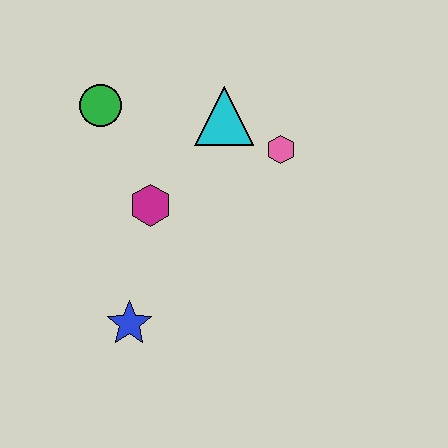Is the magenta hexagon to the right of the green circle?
Yes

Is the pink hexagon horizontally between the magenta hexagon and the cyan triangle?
No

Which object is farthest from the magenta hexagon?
The pink hexagon is farthest from the magenta hexagon.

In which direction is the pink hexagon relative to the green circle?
The pink hexagon is to the right of the green circle.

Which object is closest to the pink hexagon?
The cyan triangle is closest to the pink hexagon.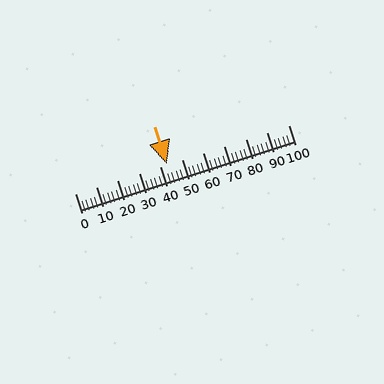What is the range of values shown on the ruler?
The ruler shows values from 0 to 100.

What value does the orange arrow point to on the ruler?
The orange arrow points to approximately 43.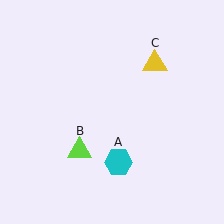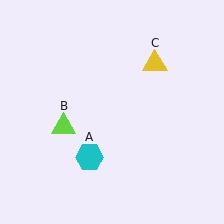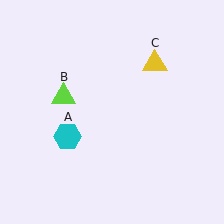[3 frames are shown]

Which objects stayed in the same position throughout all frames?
Yellow triangle (object C) remained stationary.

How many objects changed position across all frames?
2 objects changed position: cyan hexagon (object A), lime triangle (object B).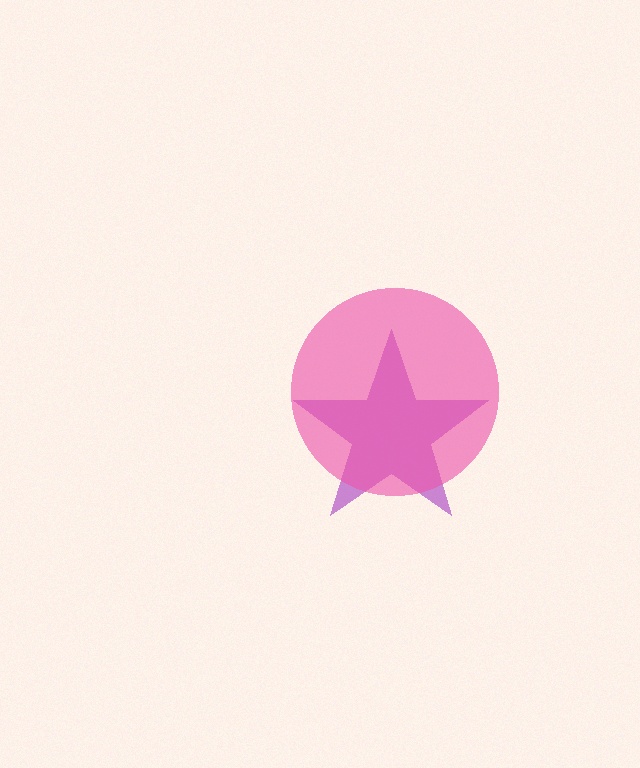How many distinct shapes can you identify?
There are 2 distinct shapes: a purple star, a pink circle.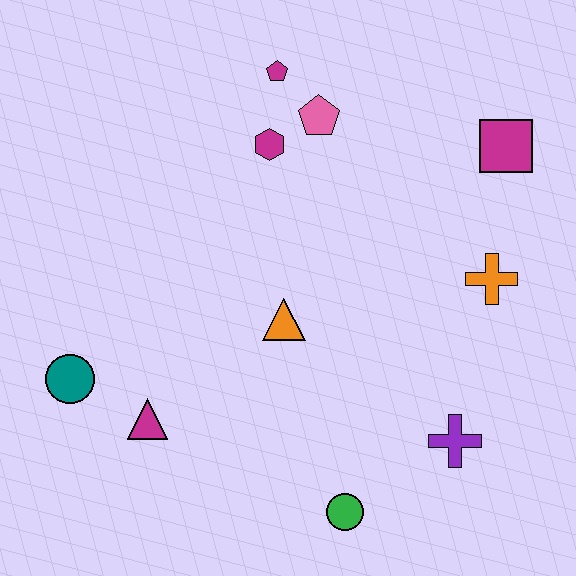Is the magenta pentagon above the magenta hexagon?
Yes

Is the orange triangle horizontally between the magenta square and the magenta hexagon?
Yes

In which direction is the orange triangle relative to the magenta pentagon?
The orange triangle is below the magenta pentagon.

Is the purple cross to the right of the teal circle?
Yes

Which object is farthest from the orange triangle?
The magenta square is farthest from the orange triangle.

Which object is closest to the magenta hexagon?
The pink pentagon is closest to the magenta hexagon.